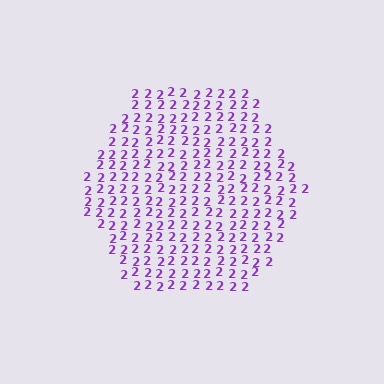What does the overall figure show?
The overall figure shows a hexagon.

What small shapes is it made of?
It is made of small digit 2's.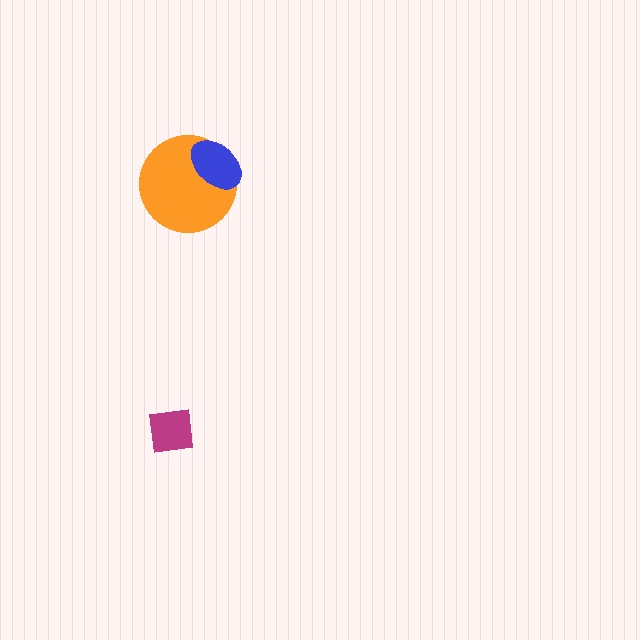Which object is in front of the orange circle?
The blue ellipse is in front of the orange circle.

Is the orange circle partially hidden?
Yes, it is partially covered by another shape.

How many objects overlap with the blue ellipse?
1 object overlaps with the blue ellipse.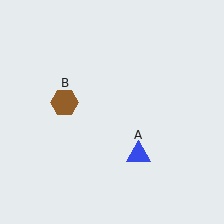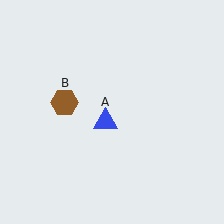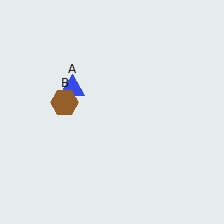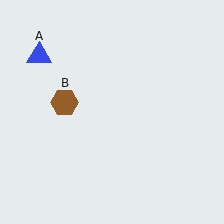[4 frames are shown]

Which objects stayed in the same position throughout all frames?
Brown hexagon (object B) remained stationary.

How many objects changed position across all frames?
1 object changed position: blue triangle (object A).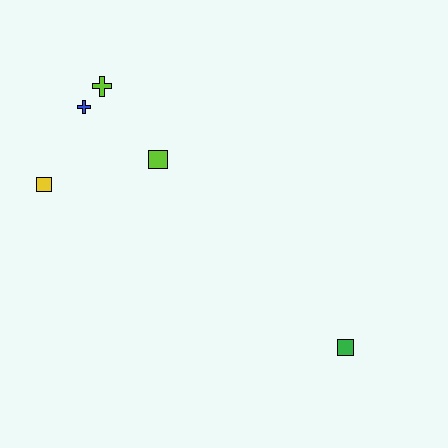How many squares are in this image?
There are 3 squares.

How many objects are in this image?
There are 5 objects.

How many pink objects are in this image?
There are no pink objects.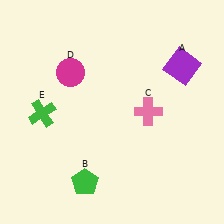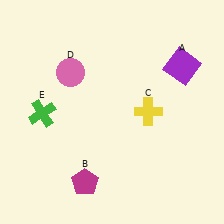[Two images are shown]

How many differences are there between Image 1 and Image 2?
There are 3 differences between the two images.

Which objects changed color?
B changed from green to magenta. C changed from pink to yellow. D changed from magenta to pink.